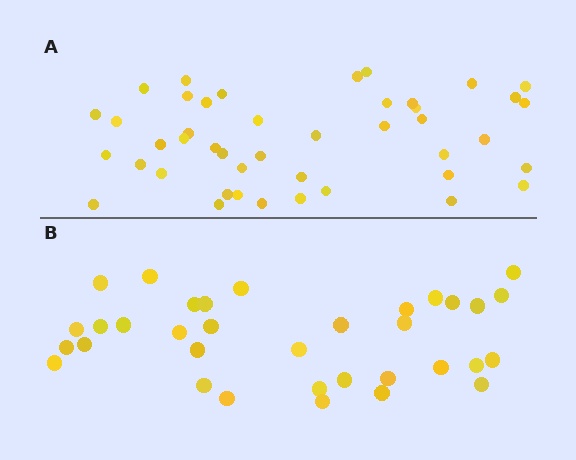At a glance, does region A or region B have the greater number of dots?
Region A (the top region) has more dots.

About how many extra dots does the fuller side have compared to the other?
Region A has roughly 10 or so more dots than region B.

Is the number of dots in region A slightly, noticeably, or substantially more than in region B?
Region A has noticeably more, but not dramatically so. The ratio is roughly 1.3 to 1.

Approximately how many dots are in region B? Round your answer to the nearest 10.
About 30 dots. (The exact count is 34, which rounds to 30.)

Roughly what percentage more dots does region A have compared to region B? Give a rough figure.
About 30% more.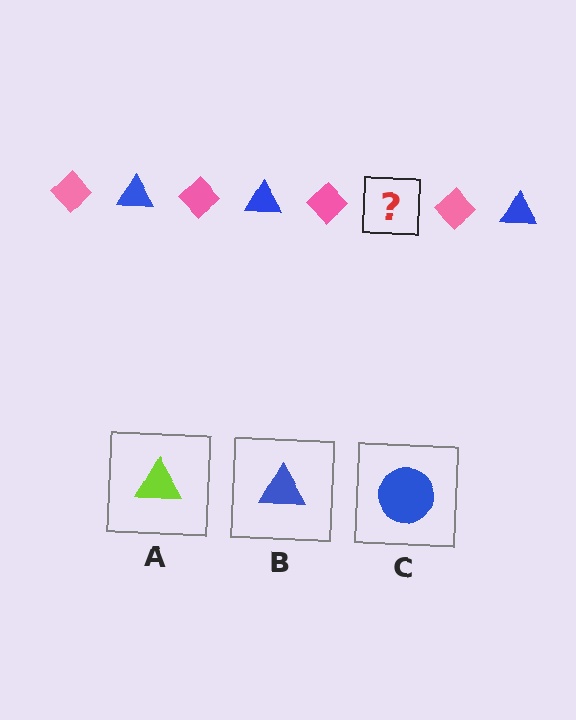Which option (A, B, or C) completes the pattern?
B.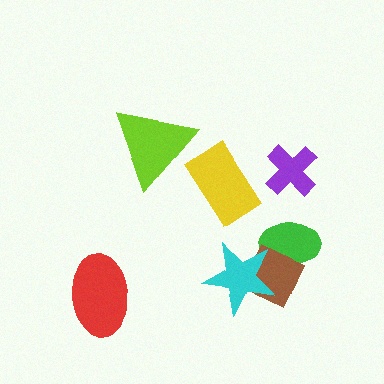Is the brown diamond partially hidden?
Yes, it is partially covered by another shape.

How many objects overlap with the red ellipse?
0 objects overlap with the red ellipse.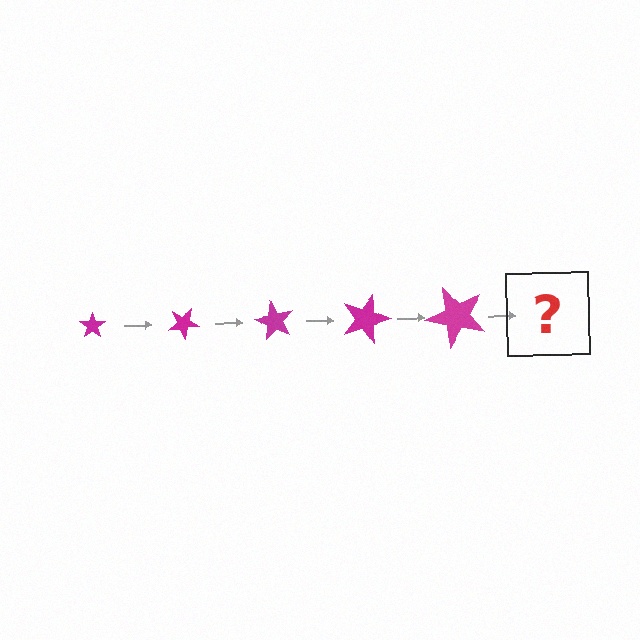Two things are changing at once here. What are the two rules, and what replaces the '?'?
The two rules are that the star grows larger each step and it rotates 30 degrees each step. The '?' should be a star, larger than the previous one and rotated 150 degrees from the start.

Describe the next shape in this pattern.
It should be a star, larger than the previous one and rotated 150 degrees from the start.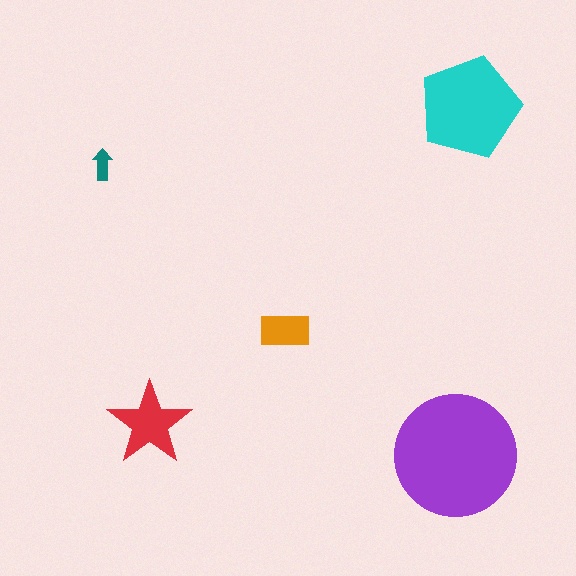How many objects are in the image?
There are 5 objects in the image.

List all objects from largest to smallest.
The purple circle, the cyan pentagon, the red star, the orange rectangle, the teal arrow.